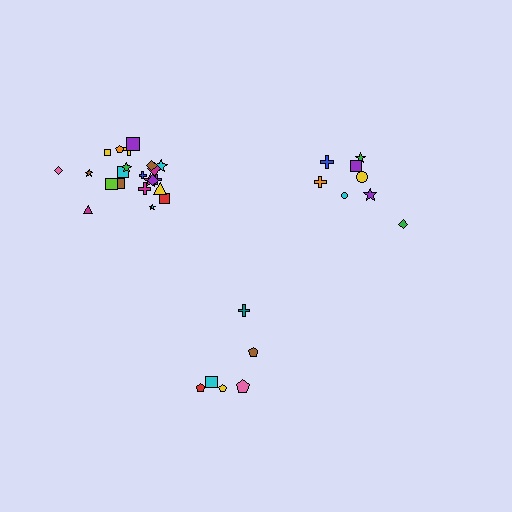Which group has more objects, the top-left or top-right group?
The top-left group.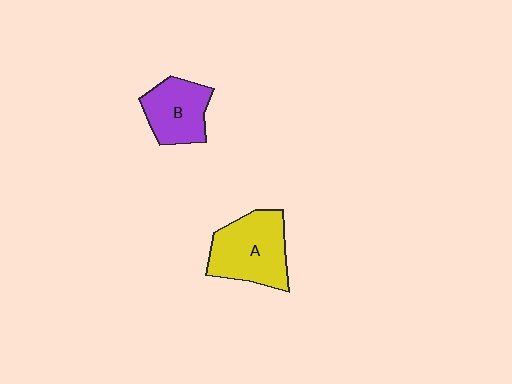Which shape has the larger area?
Shape A (yellow).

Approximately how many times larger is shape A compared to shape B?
Approximately 1.4 times.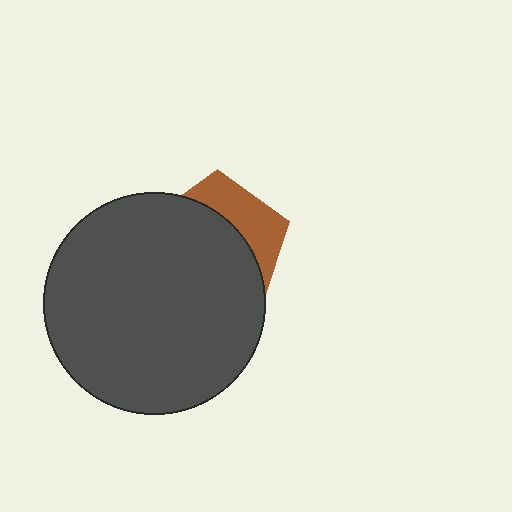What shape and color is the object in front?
The object in front is a dark gray circle.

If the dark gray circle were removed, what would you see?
You would see the complete brown pentagon.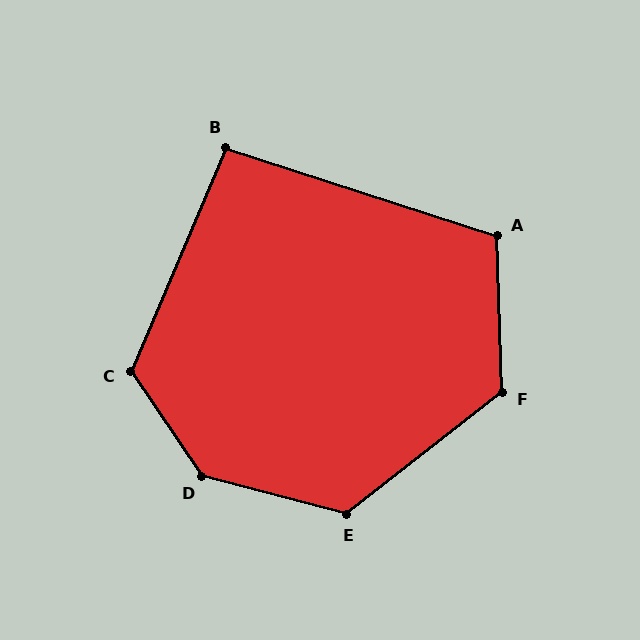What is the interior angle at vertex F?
Approximately 126 degrees (obtuse).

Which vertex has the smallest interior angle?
B, at approximately 95 degrees.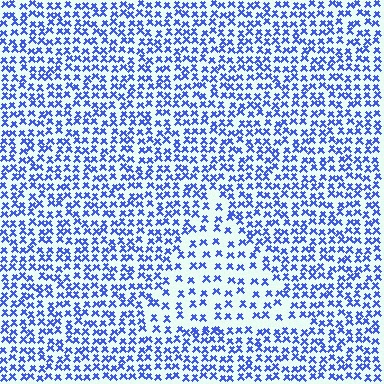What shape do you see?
I see a triangle.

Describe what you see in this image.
The image contains small blue elements arranged at two different densities. A triangle-shaped region is visible where the elements are less densely packed than the surrounding area.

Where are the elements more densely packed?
The elements are more densely packed outside the triangle boundary.